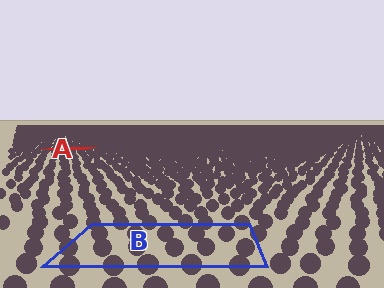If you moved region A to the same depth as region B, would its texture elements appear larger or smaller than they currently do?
They would appear larger. At a closer depth, the same texture elements are projected at a bigger on-screen size.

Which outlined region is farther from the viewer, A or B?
Region A is farther from the viewer — the texture elements inside it appear smaller and more densely packed.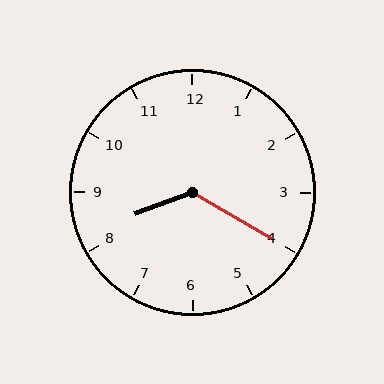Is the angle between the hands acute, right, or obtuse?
It is obtuse.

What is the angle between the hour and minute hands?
Approximately 130 degrees.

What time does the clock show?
8:20.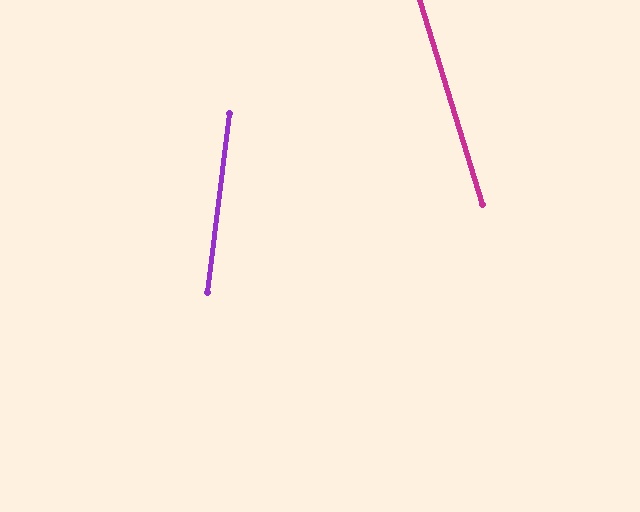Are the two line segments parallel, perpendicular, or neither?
Neither parallel nor perpendicular — they differ by about 24°.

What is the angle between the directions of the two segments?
Approximately 24 degrees.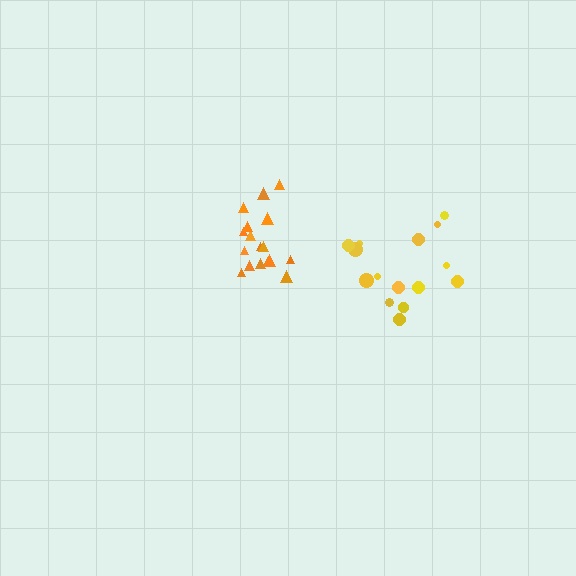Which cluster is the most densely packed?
Orange.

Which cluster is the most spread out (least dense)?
Yellow.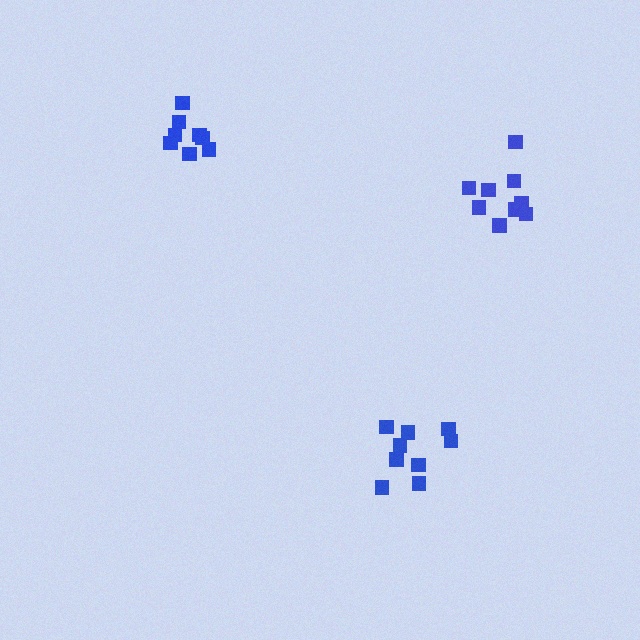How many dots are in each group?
Group 1: 9 dots, Group 2: 8 dots, Group 3: 9 dots (26 total).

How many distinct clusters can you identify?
There are 3 distinct clusters.